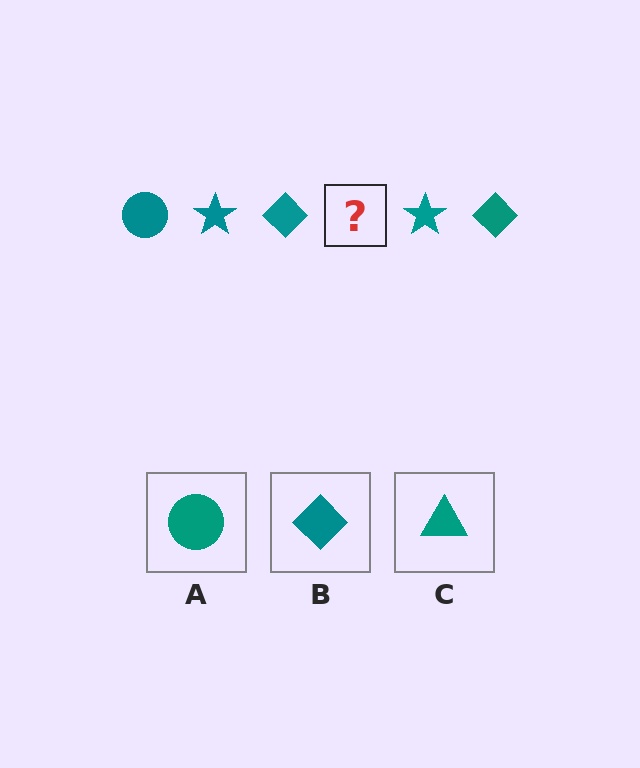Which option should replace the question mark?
Option A.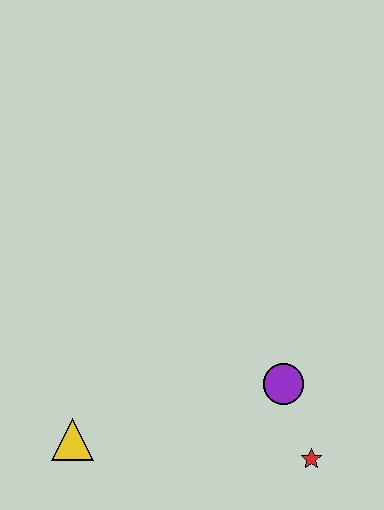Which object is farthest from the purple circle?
The yellow triangle is farthest from the purple circle.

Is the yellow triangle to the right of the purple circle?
No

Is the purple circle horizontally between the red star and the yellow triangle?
Yes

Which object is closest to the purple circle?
The red star is closest to the purple circle.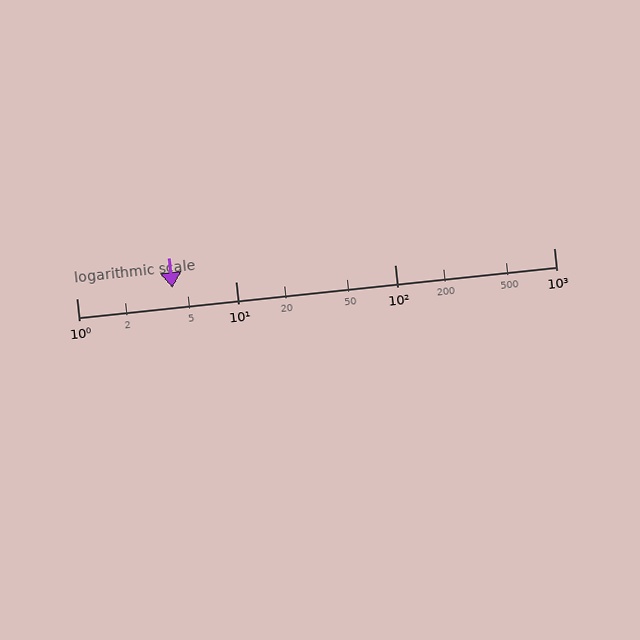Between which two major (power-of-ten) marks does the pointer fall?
The pointer is between 1 and 10.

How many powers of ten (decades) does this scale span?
The scale spans 3 decades, from 1 to 1000.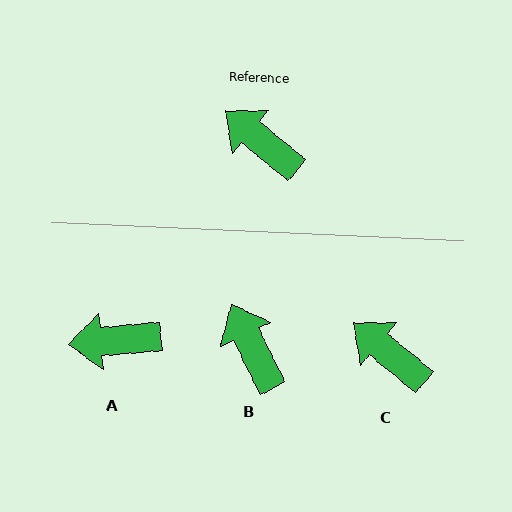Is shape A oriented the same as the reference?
No, it is off by about 45 degrees.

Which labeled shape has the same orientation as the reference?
C.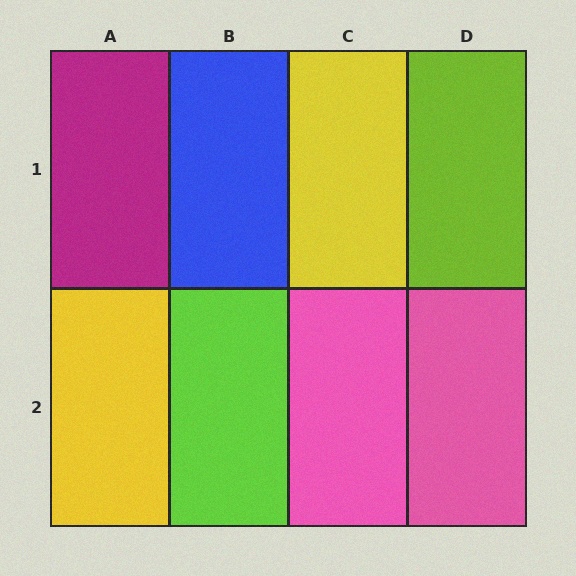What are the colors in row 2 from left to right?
Yellow, lime, pink, pink.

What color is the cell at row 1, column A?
Magenta.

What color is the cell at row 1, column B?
Blue.